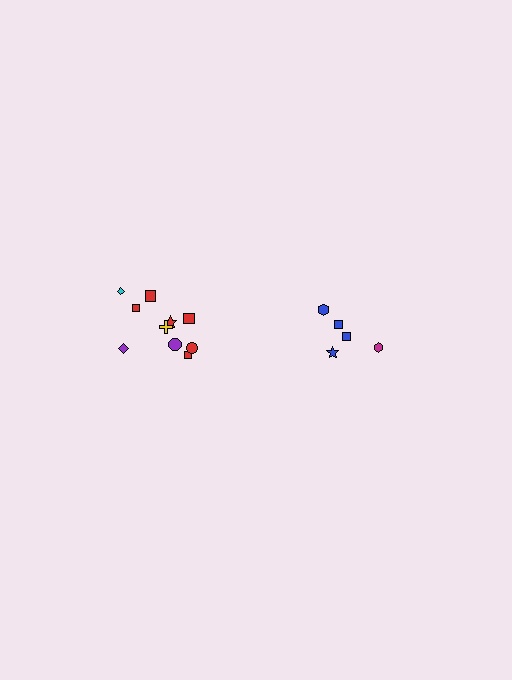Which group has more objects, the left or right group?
The left group.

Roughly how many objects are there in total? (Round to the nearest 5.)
Roughly 15 objects in total.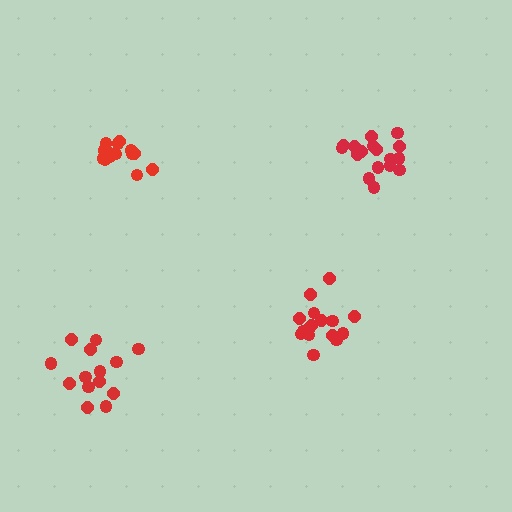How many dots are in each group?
Group 1: 17 dots, Group 2: 16 dots, Group 3: 14 dots, Group 4: 14 dots (61 total).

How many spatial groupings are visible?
There are 4 spatial groupings.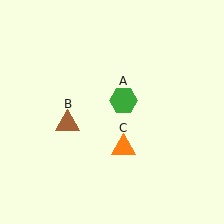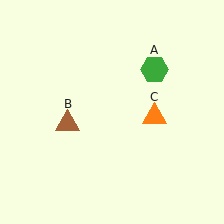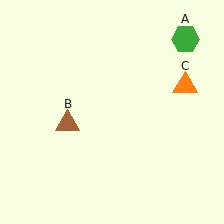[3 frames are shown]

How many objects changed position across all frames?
2 objects changed position: green hexagon (object A), orange triangle (object C).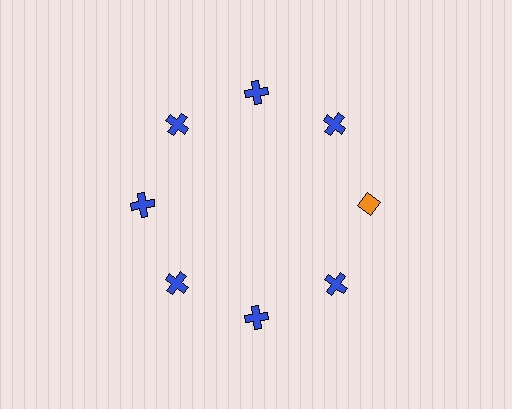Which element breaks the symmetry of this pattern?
The orange diamond at roughly the 3 o'clock position breaks the symmetry. All other shapes are blue crosses.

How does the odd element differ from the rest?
It differs in both color (orange instead of blue) and shape (diamond instead of cross).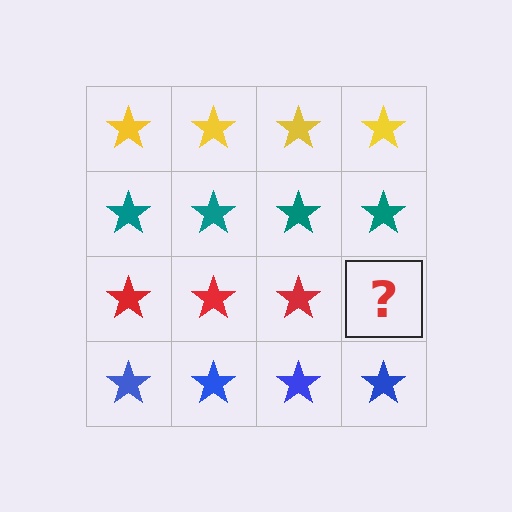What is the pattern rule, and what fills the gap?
The rule is that each row has a consistent color. The gap should be filled with a red star.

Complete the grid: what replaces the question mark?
The question mark should be replaced with a red star.